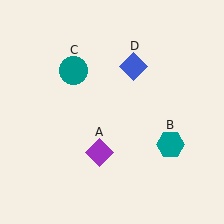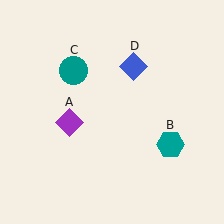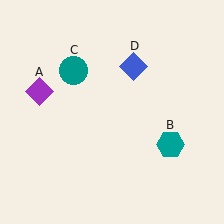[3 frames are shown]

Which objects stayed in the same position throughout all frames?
Teal hexagon (object B) and teal circle (object C) and blue diamond (object D) remained stationary.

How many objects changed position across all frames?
1 object changed position: purple diamond (object A).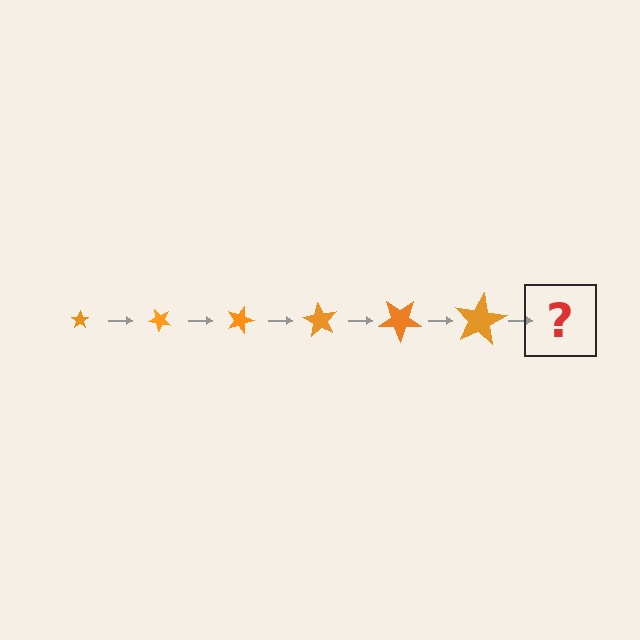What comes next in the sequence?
The next element should be a star, larger than the previous one and rotated 270 degrees from the start.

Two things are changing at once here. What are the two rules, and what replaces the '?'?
The two rules are that the star grows larger each step and it rotates 45 degrees each step. The '?' should be a star, larger than the previous one and rotated 270 degrees from the start.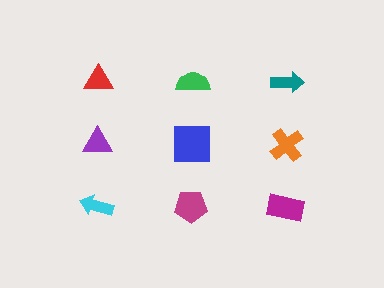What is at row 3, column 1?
A cyan arrow.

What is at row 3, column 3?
A magenta rectangle.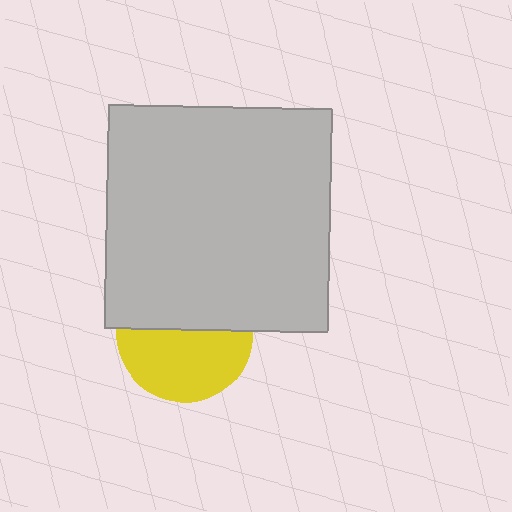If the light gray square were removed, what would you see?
You would see the complete yellow circle.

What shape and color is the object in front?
The object in front is a light gray square.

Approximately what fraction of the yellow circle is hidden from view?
Roughly 47% of the yellow circle is hidden behind the light gray square.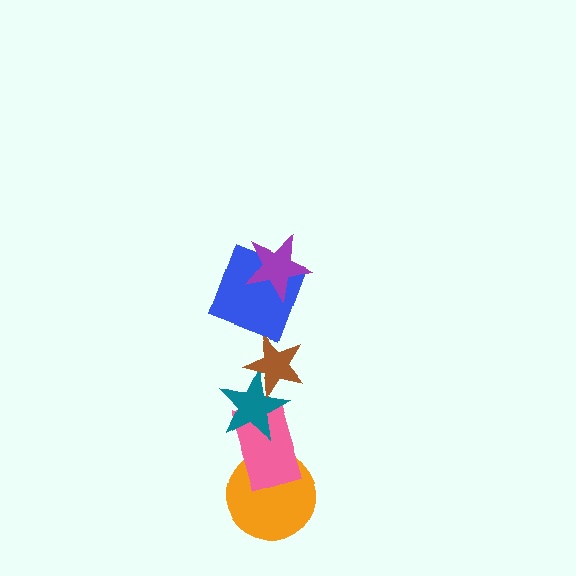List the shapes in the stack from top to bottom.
From top to bottom: the purple star, the blue square, the brown star, the teal star, the pink rectangle, the orange circle.